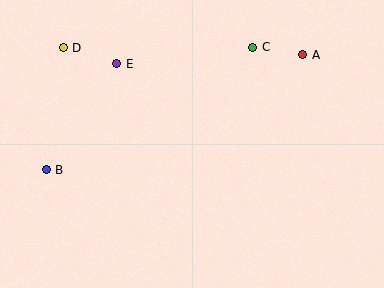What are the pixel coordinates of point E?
Point E is at (117, 64).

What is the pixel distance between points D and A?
The distance between D and A is 239 pixels.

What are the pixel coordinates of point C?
Point C is at (253, 48).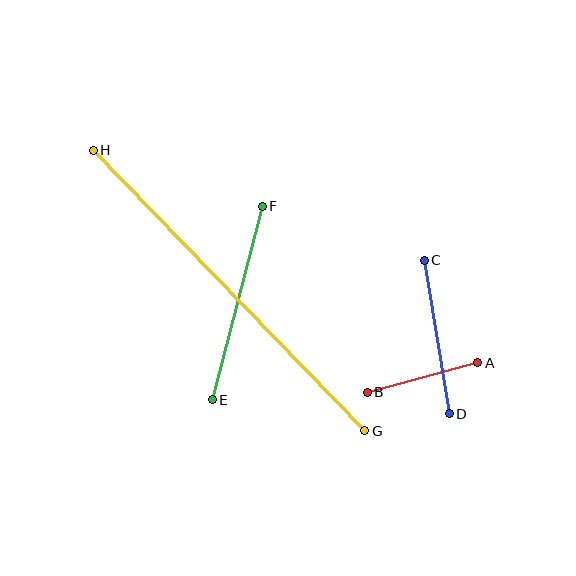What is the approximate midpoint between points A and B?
The midpoint is at approximately (422, 377) pixels.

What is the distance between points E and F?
The distance is approximately 200 pixels.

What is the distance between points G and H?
The distance is approximately 390 pixels.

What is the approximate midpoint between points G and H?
The midpoint is at approximately (229, 290) pixels.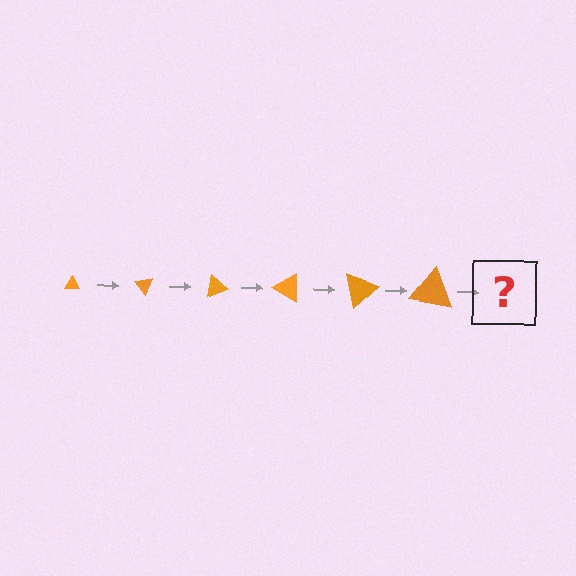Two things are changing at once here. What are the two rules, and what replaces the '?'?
The two rules are that the triangle grows larger each step and it rotates 50 degrees each step. The '?' should be a triangle, larger than the previous one and rotated 300 degrees from the start.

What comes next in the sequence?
The next element should be a triangle, larger than the previous one and rotated 300 degrees from the start.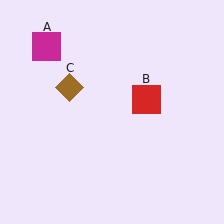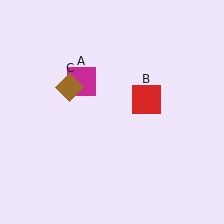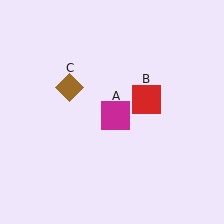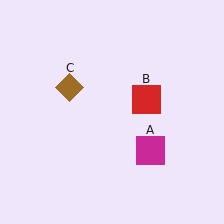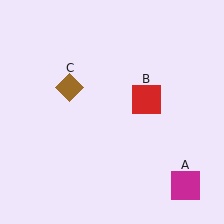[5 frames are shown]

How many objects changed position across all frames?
1 object changed position: magenta square (object A).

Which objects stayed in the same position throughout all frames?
Red square (object B) and brown diamond (object C) remained stationary.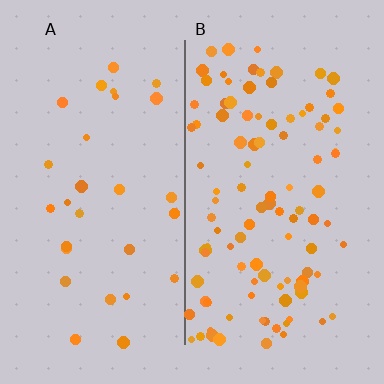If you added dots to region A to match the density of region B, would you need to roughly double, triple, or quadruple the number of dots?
Approximately triple.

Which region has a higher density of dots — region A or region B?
B (the right).